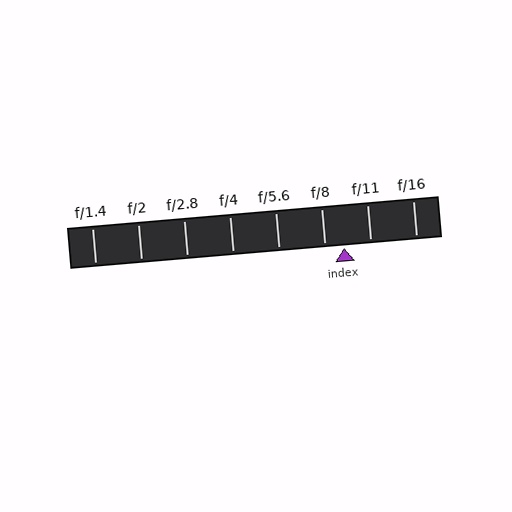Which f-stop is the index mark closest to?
The index mark is closest to f/8.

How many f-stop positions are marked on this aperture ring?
There are 8 f-stop positions marked.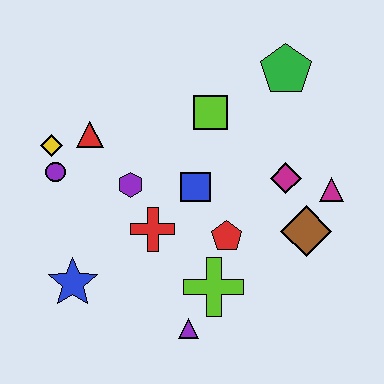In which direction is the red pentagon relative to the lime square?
The red pentagon is below the lime square.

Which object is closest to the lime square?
The blue square is closest to the lime square.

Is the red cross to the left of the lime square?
Yes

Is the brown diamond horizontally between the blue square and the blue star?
No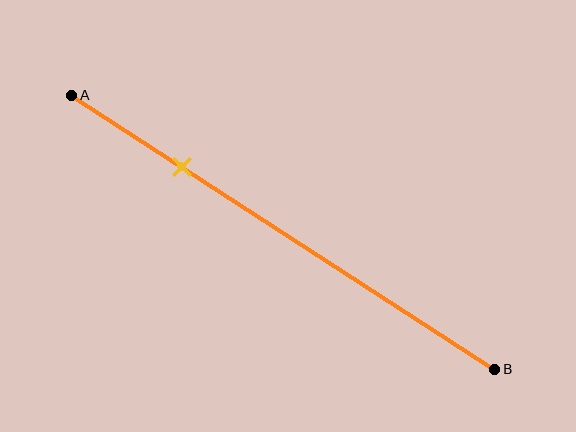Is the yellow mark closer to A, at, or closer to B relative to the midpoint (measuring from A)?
The yellow mark is closer to point A than the midpoint of segment AB.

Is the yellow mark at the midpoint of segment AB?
No, the mark is at about 25% from A, not at the 50% midpoint.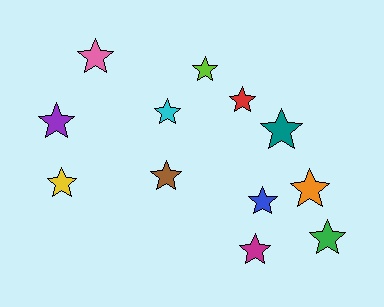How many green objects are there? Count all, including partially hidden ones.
There is 1 green object.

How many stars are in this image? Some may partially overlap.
There are 12 stars.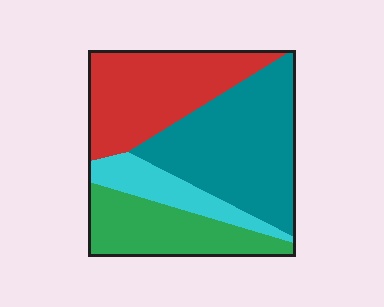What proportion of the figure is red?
Red covers roughly 30% of the figure.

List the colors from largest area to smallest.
From largest to smallest: teal, red, green, cyan.